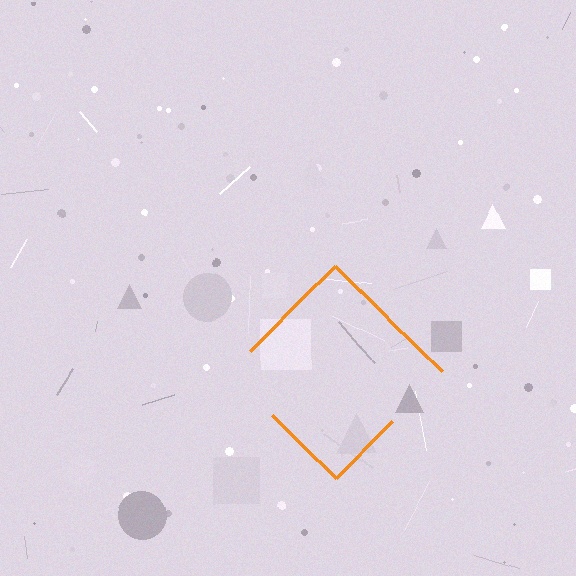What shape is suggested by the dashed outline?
The dashed outline suggests a diamond.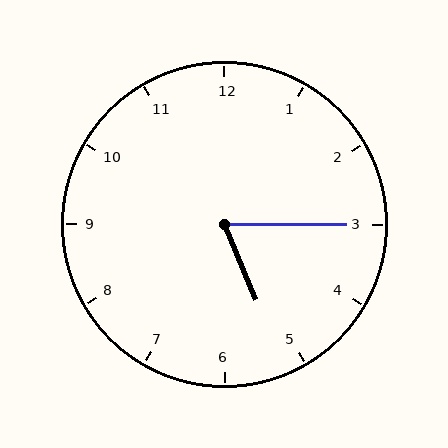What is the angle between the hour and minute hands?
Approximately 68 degrees.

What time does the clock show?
5:15.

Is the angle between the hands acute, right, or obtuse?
It is acute.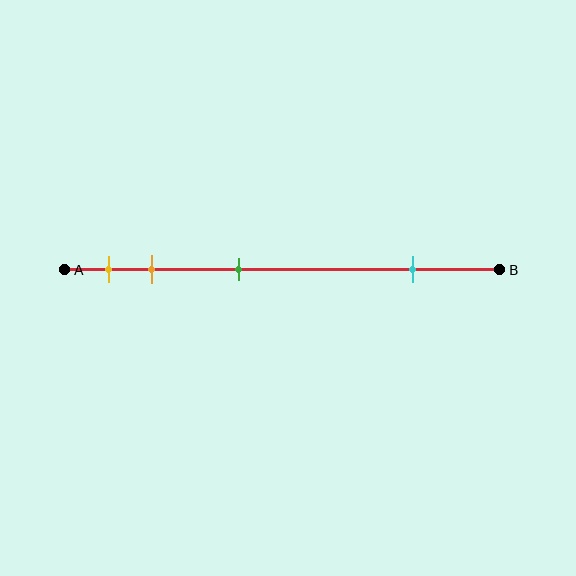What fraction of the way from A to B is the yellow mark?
The yellow mark is approximately 10% (0.1) of the way from A to B.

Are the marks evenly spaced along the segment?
No, the marks are not evenly spaced.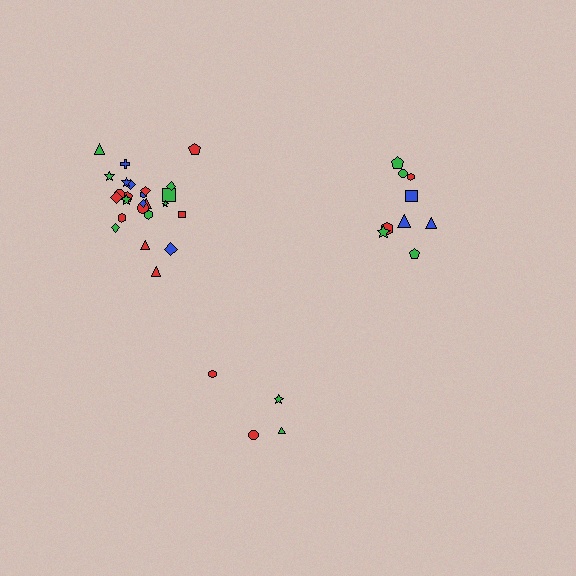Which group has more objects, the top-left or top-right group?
The top-left group.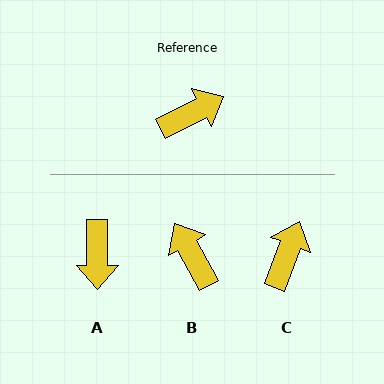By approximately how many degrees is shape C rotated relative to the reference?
Approximately 42 degrees counter-clockwise.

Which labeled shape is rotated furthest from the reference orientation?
A, about 117 degrees away.